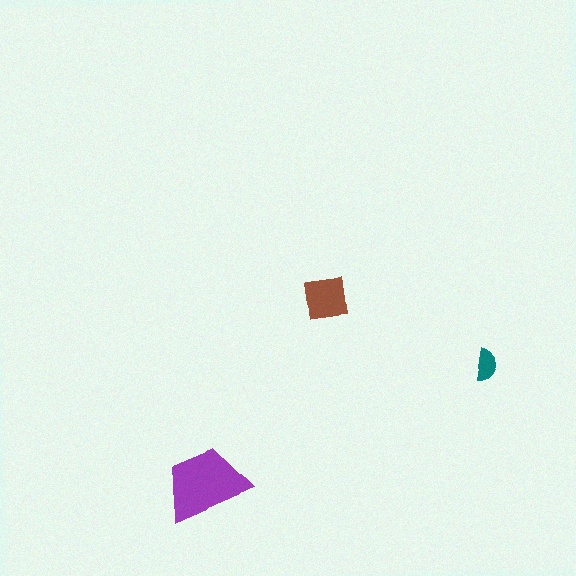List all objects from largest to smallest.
The purple trapezoid, the brown square, the teal semicircle.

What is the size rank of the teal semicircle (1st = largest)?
3rd.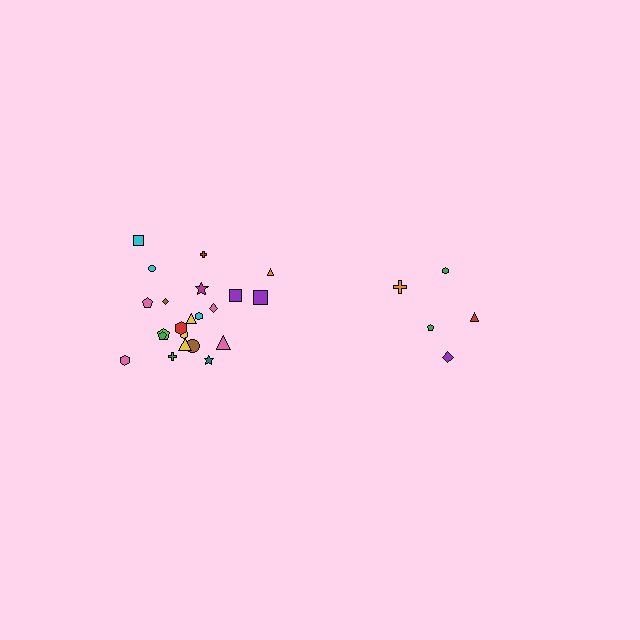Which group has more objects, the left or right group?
The left group.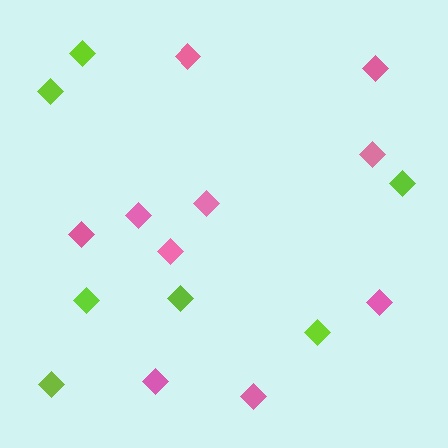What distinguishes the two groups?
There are 2 groups: one group of pink diamonds (10) and one group of lime diamonds (7).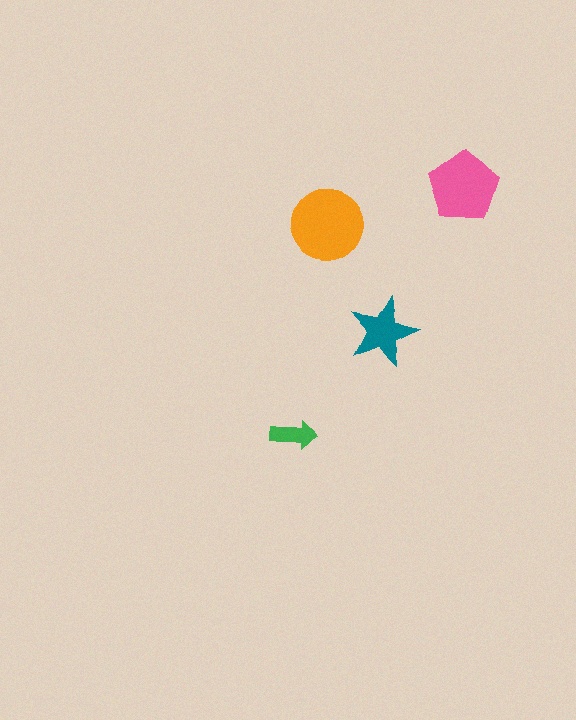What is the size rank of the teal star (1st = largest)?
3rd.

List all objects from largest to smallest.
The orange circle, the pink pentagon, the teal star, the green arrow.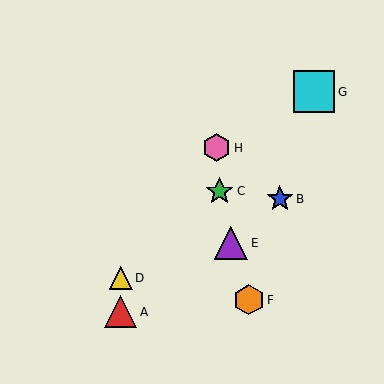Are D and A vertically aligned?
Yes, both are at x≈121.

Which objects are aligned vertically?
Objects A, D are aligned vertically.